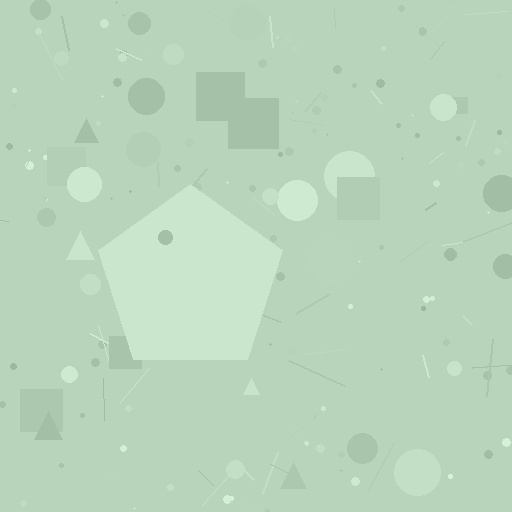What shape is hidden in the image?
A pentagon is hidden in the image.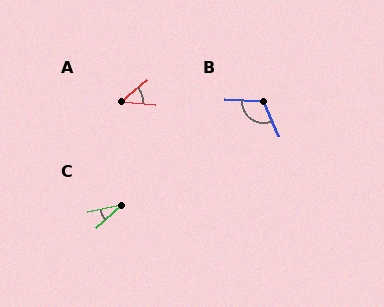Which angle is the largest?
B, at approximately 117 degrees.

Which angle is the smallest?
C, at approximately 30 degrees.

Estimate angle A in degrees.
Approximately 44 degrees.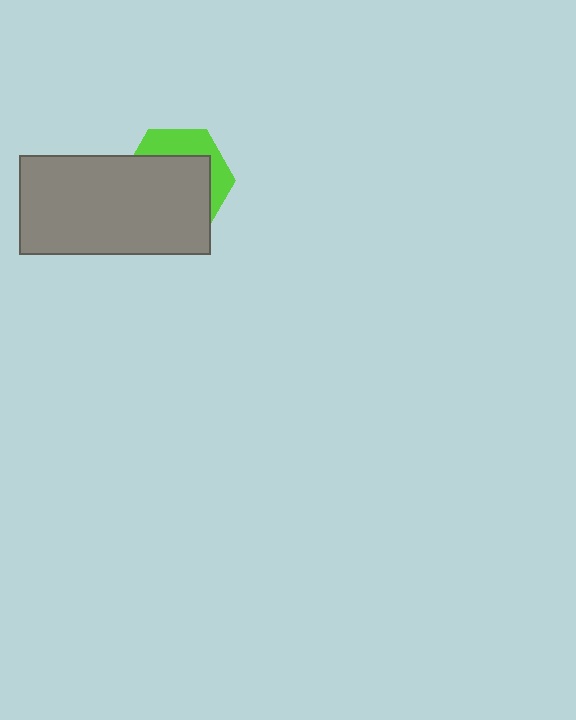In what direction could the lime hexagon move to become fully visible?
The lime hexagon could move up. That would shift it out from behind the gray rectangle entirely.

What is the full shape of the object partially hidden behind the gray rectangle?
The partially hidden object is a lime hexagon.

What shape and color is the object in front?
The object in front is a gray rectangle.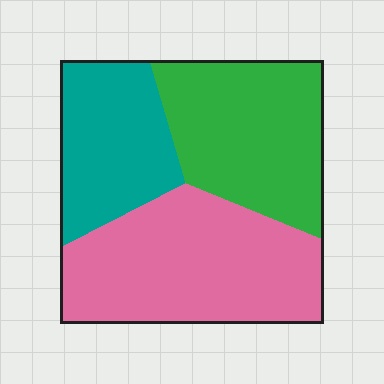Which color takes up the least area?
Teal, at roughly 25%.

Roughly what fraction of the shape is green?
Green covers 33% of the shape.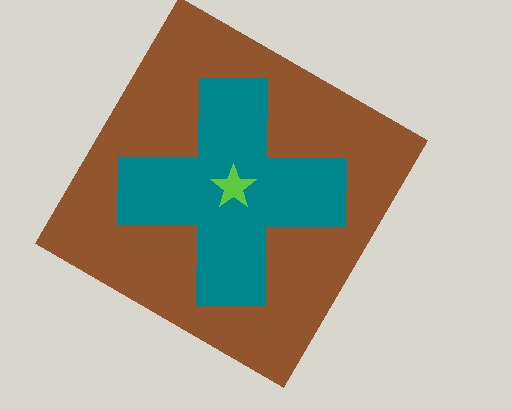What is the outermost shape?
The brown diamond.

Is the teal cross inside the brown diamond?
Yes.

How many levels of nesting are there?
3.